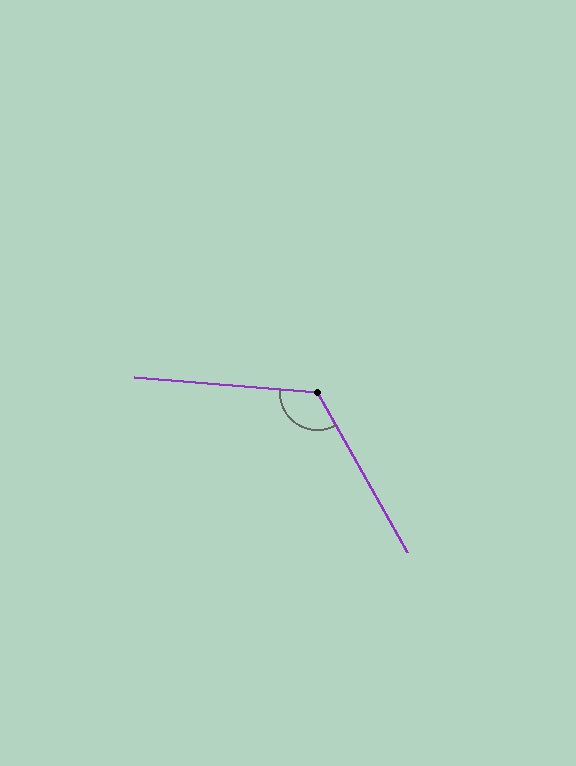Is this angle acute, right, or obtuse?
It is obtuse.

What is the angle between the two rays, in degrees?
Approximately 124 degrees.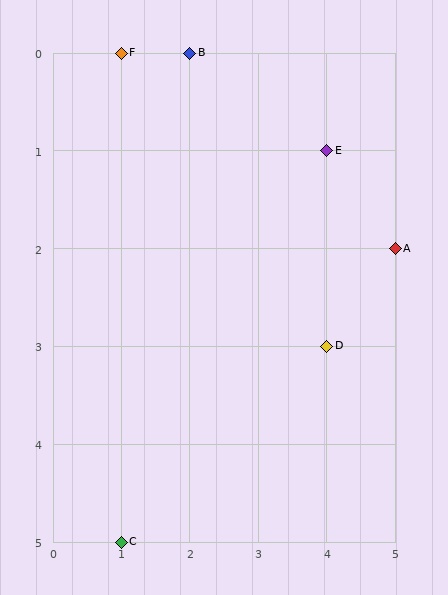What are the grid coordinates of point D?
Point D is at grid coordinates (4, 3).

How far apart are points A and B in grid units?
Points A and B are 3 columns and 2 rows apart (about 3.6 grid units diagonally).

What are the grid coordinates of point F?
Point F is at grid coordinates (1, 0).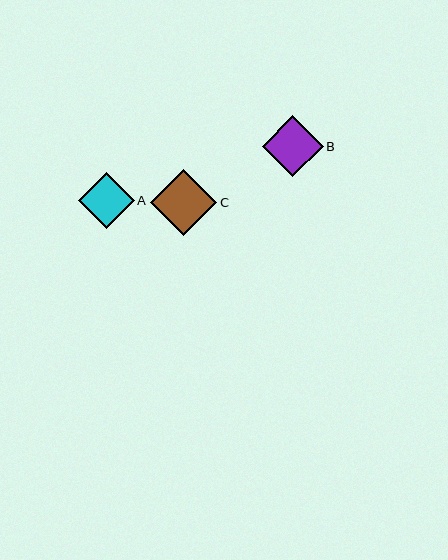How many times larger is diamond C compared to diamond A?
Diamond C is approximately 1.2 times the size of diamond A.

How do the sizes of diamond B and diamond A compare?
Diamond B and diamond A are approximately the same size.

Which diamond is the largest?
Diamond C is the largest with a size of approximately 67 pixels.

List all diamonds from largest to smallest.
From largest to smallest: C, B, A.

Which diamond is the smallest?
Diamond A is the smallest with a size of approximately 56 pixels.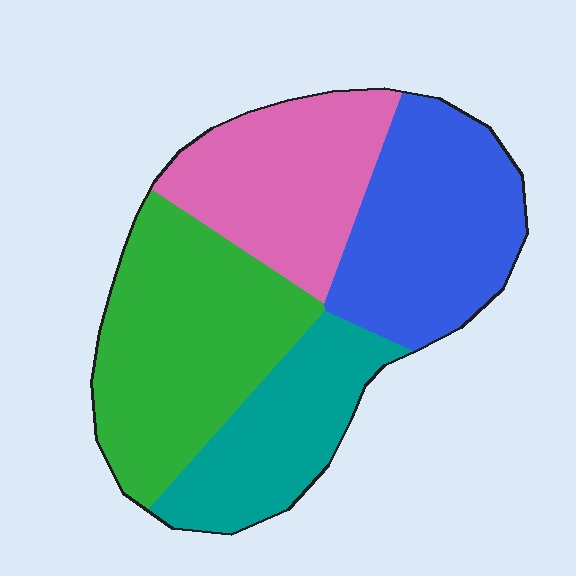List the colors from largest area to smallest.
From largest to smallest: green, blue, pink, teal.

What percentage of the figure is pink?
Pink takes up about one quarter (1/4) of the figure.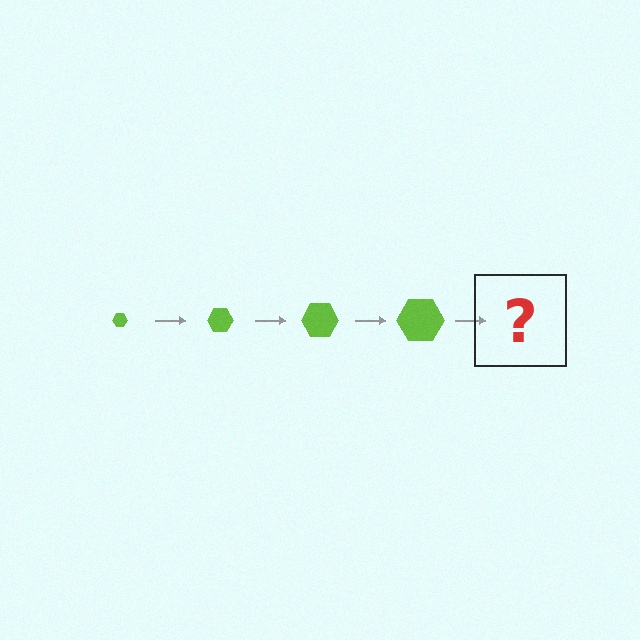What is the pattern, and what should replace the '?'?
The pattern is that the hexagon gets progressively larger each step. The '?' should be a lime hexagon, larger than the previous one.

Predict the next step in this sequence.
The next step is a lime hexagon, larger than the previous one.